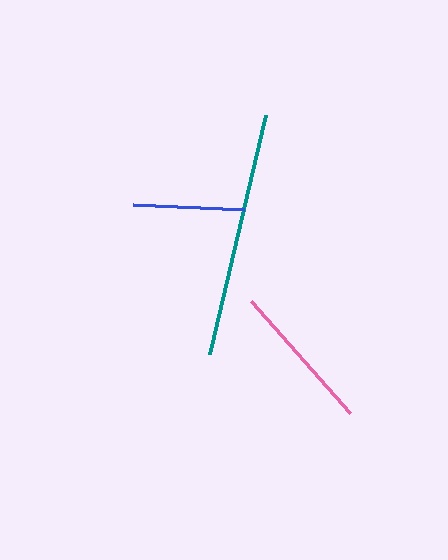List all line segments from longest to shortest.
From longest to shortest: teal, pink, blue.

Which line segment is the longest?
The teal line is the longest at approximately 245 pixels.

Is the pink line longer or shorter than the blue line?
The pink line is longer than the blue line.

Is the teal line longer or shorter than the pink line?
The teal line is longer than the pink line.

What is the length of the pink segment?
The pink segment is approximately 150 pixels long.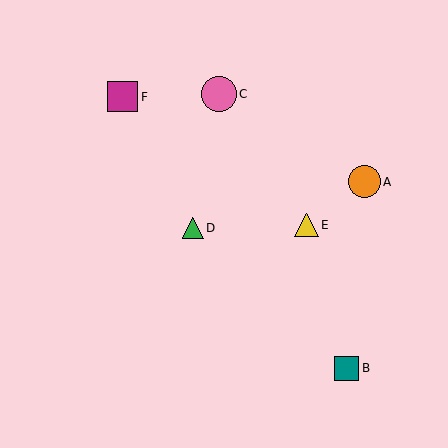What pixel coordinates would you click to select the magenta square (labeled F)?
Click at (123, 97) to select the magenta square F.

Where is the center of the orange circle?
The center of the orange circle is at (364, 182).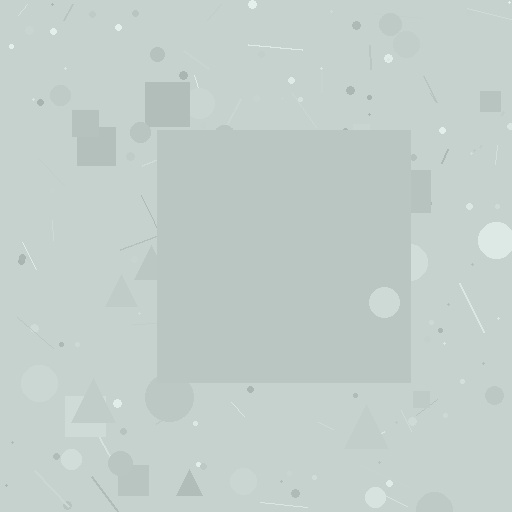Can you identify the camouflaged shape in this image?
The camouflaged shape is a square.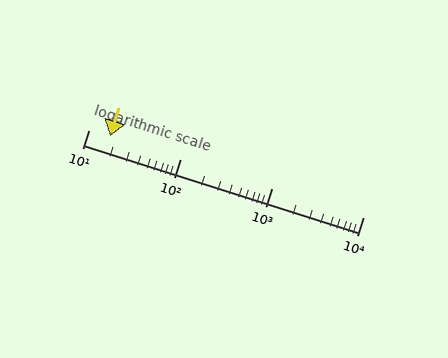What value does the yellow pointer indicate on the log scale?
The pointer indicates approximately 17.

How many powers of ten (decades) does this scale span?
The scale spans 3 decades, from 10 to 10000.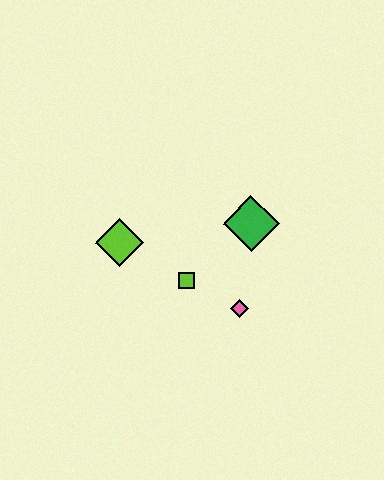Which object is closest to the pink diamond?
The lime square is closest to the pink diamond.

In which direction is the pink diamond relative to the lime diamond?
The pink diamond is to the right of the lime diamond.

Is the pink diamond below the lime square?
Yes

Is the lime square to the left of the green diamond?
Yes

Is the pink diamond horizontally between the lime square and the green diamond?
Yes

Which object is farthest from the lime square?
The green diamond is farthest from the lime square.